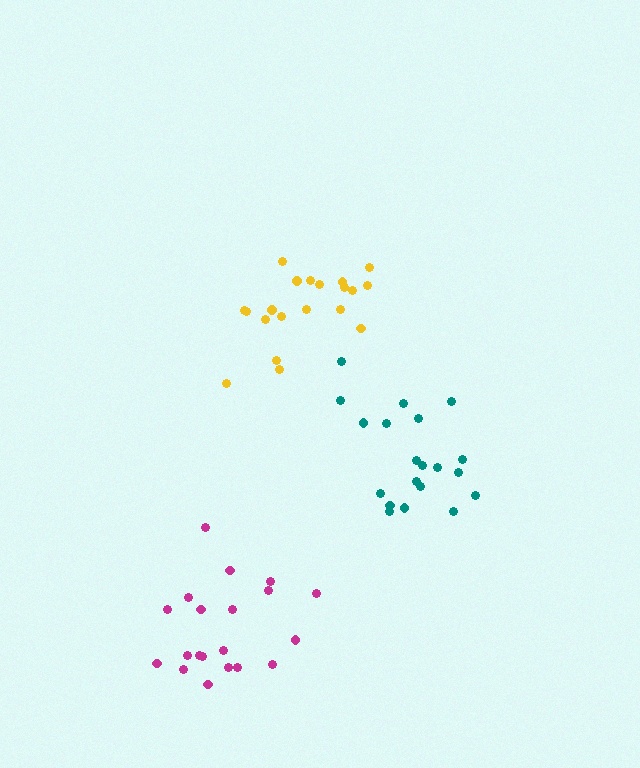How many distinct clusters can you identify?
There are 3 distinct clusters.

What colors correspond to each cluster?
The clusters are colored: yellow, teal, magenta.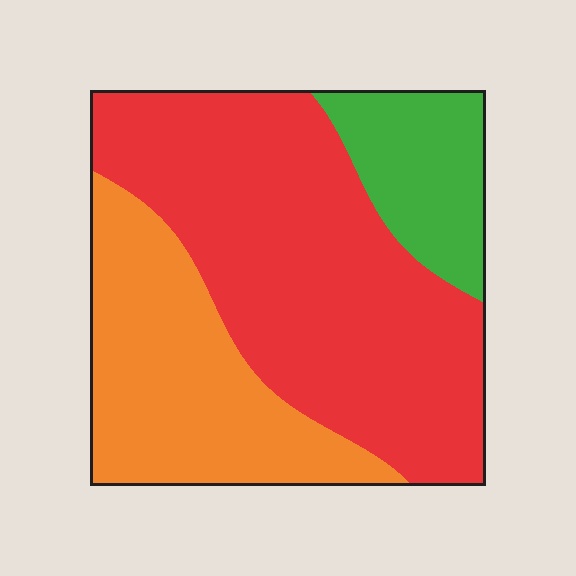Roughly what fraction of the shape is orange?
Orange takes up about one third (1/3) of the shape.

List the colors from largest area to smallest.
From largest to smallest: red, orange, green.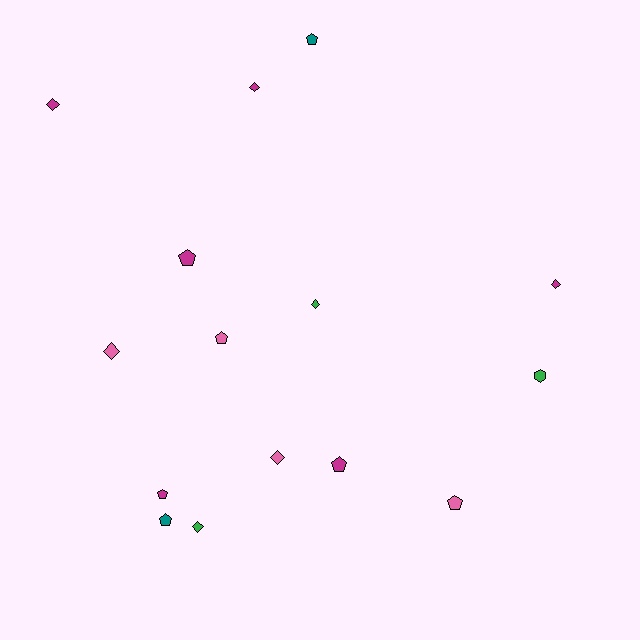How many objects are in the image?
There are 15 objects.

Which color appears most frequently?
Magenta, with 6 objects.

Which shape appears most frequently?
Pentagon, with 7 objects.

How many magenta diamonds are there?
There are 3 magenta diamonds.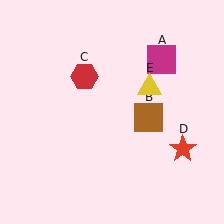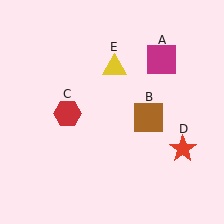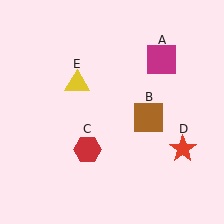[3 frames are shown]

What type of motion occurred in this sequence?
The red hexagon (object C), yellow triangle (object E) rotated counterclockwise around the center of the scene.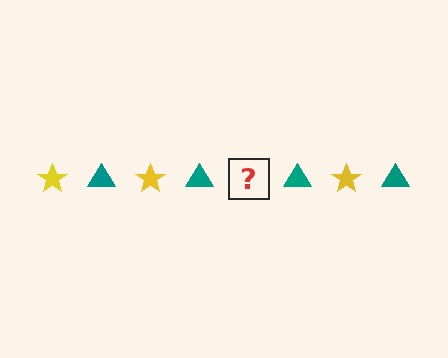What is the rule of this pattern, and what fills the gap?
The rule is that the pattern alternates between yellow star and teal triangle. The gap should be filled with a yellow star.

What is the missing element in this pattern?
The missing element is a yellow star.